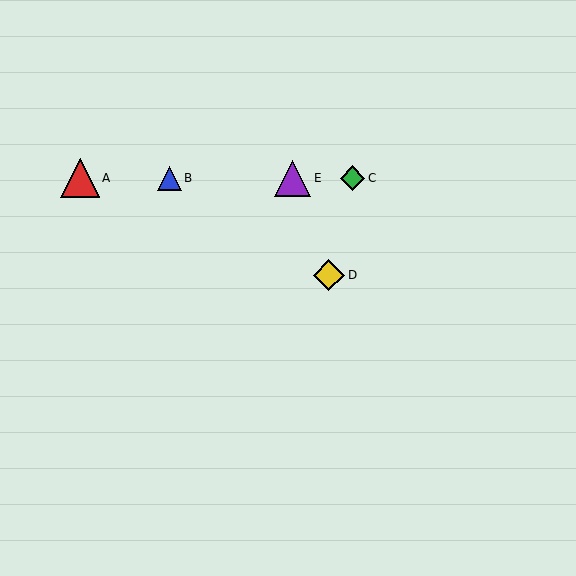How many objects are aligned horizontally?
4 objects (A, B, C, E) are aligned horizontally.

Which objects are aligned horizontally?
Objects A, B, C, E are aligned horizontally.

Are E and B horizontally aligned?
Yes, both are at y≈178.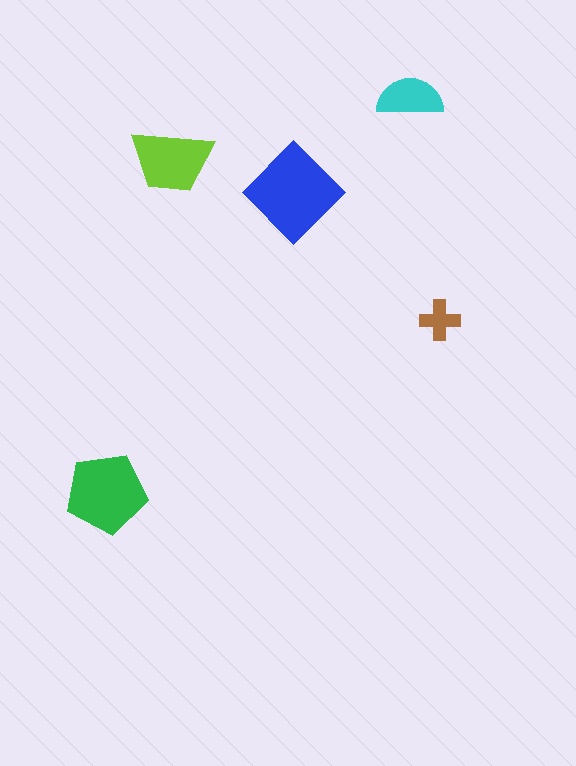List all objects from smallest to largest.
The brown cross, the cyan semicircle, the lime trapezoid, the green pentagon, the blue diamond.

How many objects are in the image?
There are 5 objects in the image.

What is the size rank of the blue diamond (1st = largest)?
1st.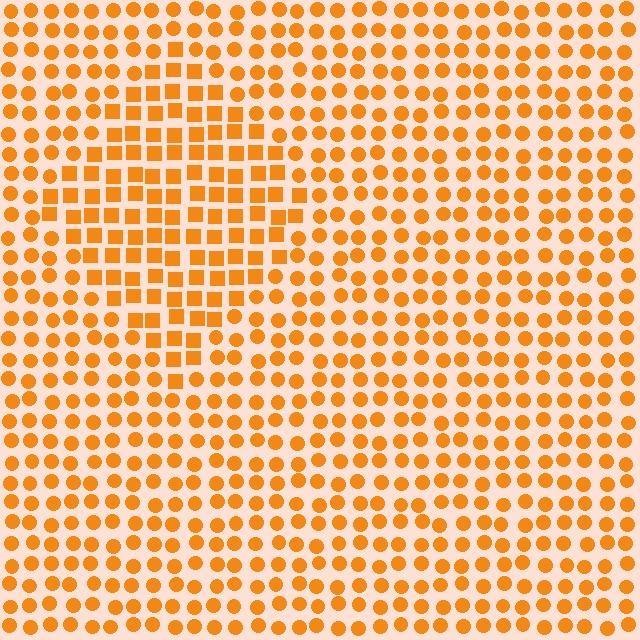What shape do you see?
I see a diamond.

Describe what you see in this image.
The image is filled with small orange elements arranged in a uniform grid. A diamond-shaped region contains squares, while the surrounding area contains circles. The boundary is defined purely by the change in element shape.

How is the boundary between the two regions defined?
The boundary is defined by a change in element shape: squares inside vs. circles outside. All elements share the same color and spacing.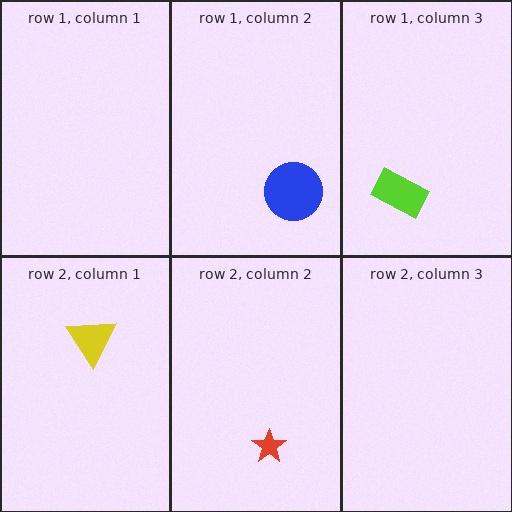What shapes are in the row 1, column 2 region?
The blue circle.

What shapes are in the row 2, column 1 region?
The yellow triangle.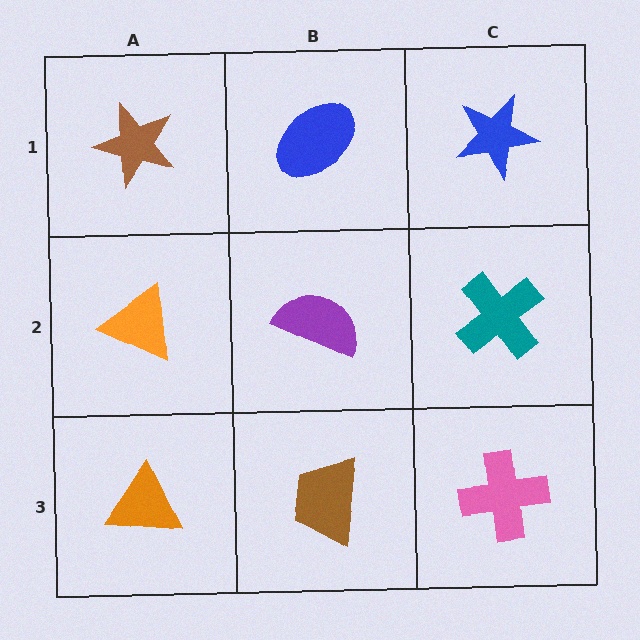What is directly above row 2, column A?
A brown star.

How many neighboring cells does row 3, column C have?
2.